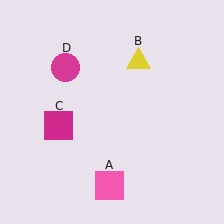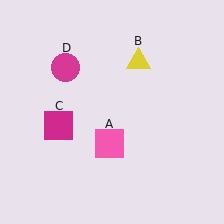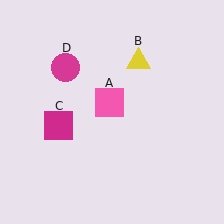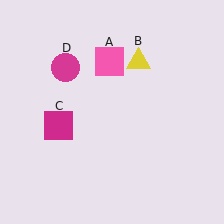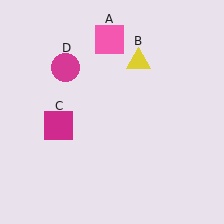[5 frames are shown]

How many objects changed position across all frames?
1 object changed position: pink square (object A).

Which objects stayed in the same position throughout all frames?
Yellow triangle (object B) and magenta square (object C) and magenta circle (object D) remained stationary.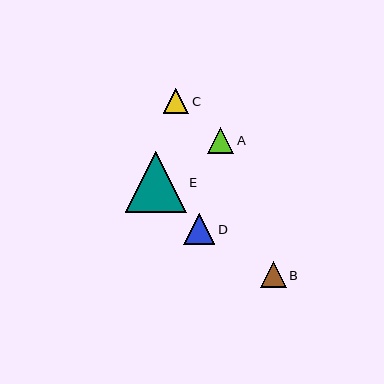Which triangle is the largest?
Triangle E is the largest with a size of approximately 61 pixels.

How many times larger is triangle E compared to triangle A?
Triangle E is approximately 2.4 times the size of triangle A.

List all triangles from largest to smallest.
From largest to smallest: E, D, A, B, C.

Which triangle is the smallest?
Triangle C is the smallest with a size of approximately 25 pixels.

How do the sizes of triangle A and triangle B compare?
Triangle A and triangle B are approximately the same size.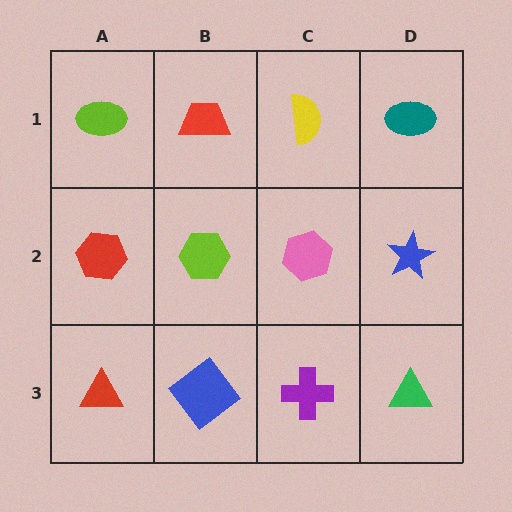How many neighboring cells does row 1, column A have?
2.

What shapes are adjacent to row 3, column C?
A pink hexagon (row 2, column C), a blue diamond (row 3, column B), a green triangle (row 3, column D).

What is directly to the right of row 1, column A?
A red trapezoid.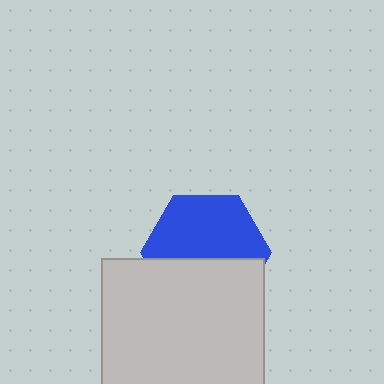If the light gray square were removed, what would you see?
You would see the complete blue hexagon.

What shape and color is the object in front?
The object in front is a light gray square.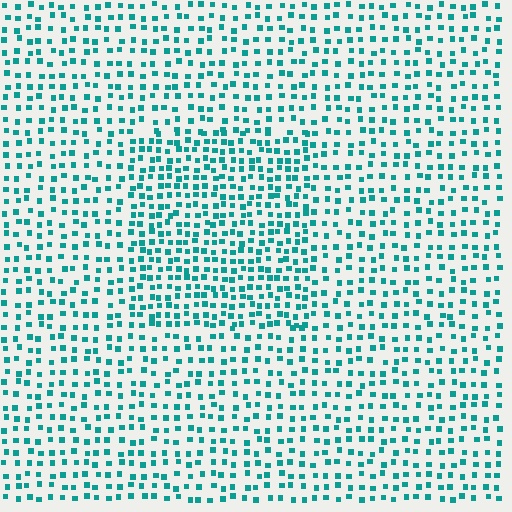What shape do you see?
I see a rectangle.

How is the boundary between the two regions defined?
The boundary is defined by a change in element density (approximately 1.6x ratio). All elements are the same color, size, and shape.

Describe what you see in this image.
The image contains small teal elements arranged at two different densities. A rectangle-shaped region is visible where the elements are more densely packed than the surrounding area.